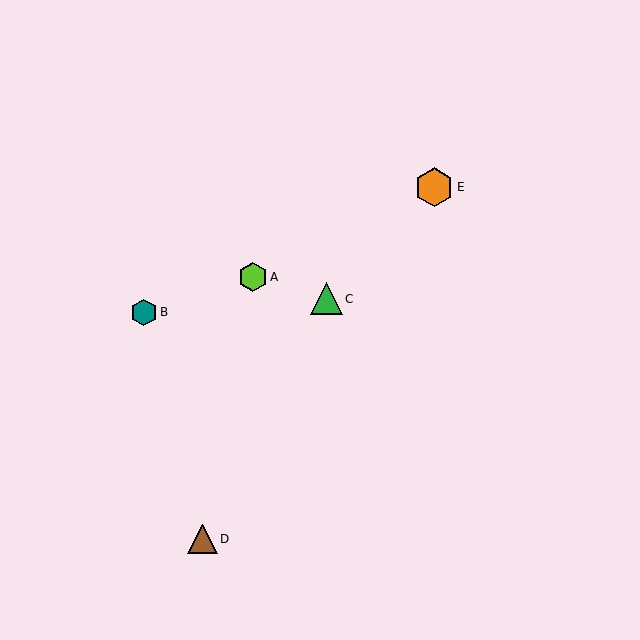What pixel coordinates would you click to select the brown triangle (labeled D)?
Click at (203, 539) to select the brown triangle D.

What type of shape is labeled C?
Shape C is a green triangle.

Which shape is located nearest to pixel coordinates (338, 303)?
The green triangle (labeled C) at (326, 299) is nearest to that location.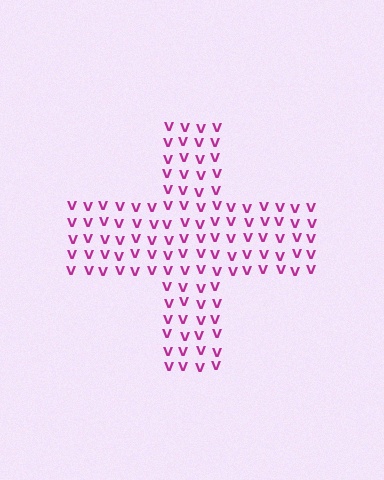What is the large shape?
The large shape is a cross.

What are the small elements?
The small elements are letter V's.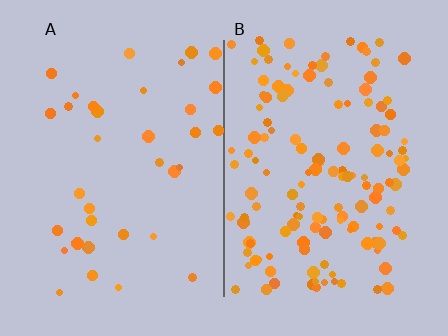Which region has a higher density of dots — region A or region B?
B (the right).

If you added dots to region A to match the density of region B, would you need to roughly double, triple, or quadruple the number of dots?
Approximately quadruple.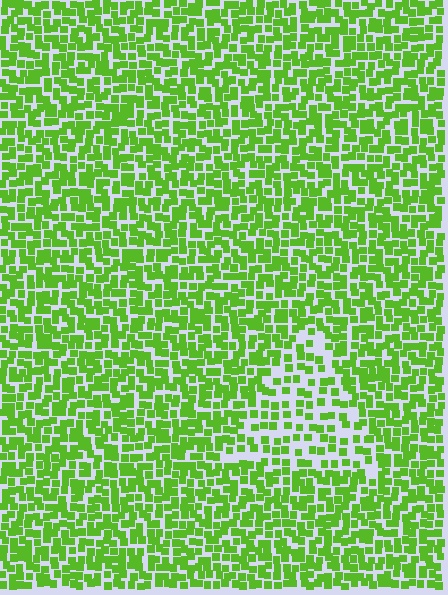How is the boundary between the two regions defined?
The boundary is defined by a change in element density (approximately 1.9x ratio). All elements are the same color, size, and shape.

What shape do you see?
I see a triangle.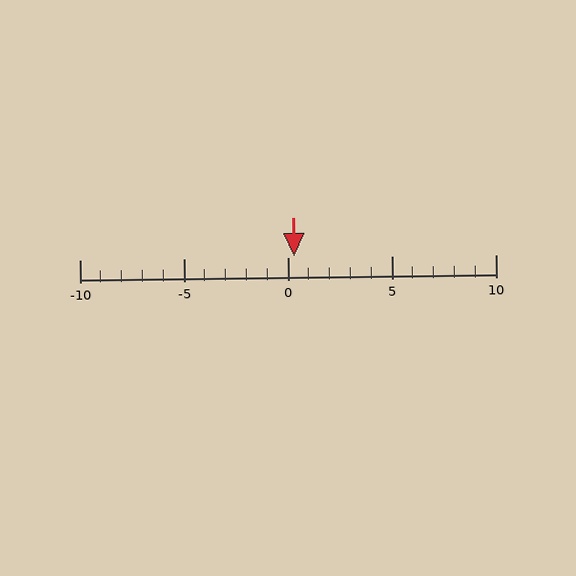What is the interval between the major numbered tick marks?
The major tick marks are spaced 5 units apart.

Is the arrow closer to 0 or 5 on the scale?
The arrow is closer to 0.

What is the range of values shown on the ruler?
The ruler shows values from -10 to 10.